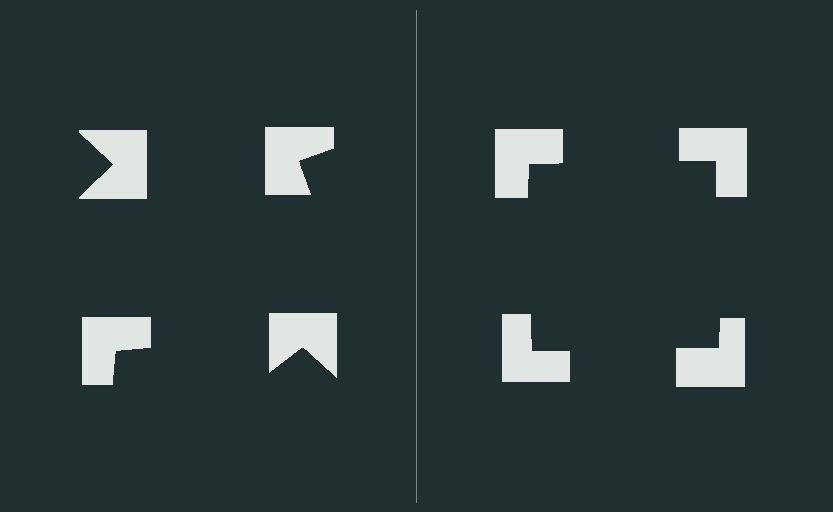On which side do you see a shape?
An illusory square appears on the right side. On the left side the wedge cuts are rotated, so no coherent shape forms.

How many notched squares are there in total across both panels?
8 — 4 on each side.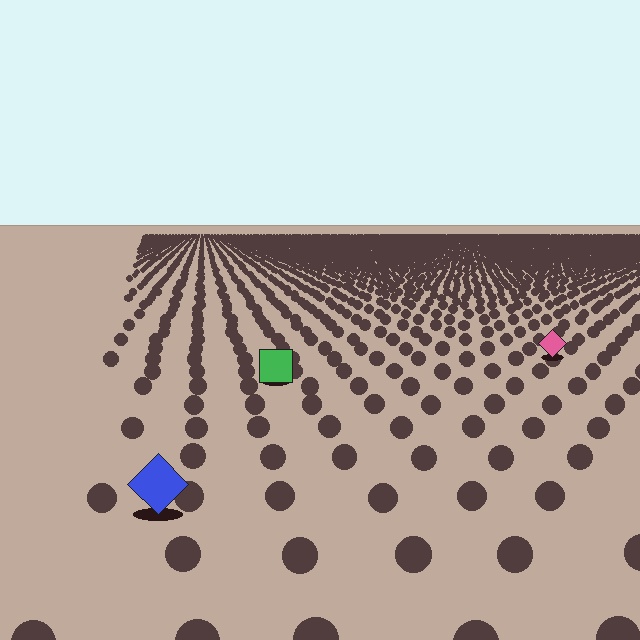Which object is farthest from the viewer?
The pink diamond is farthest from the viewer. It appears smaller and the ground texture around it is denser.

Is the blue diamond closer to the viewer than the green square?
Yes. The blue diamond is closer — you can tell from the texture gradient: the ground texture is coarser near it.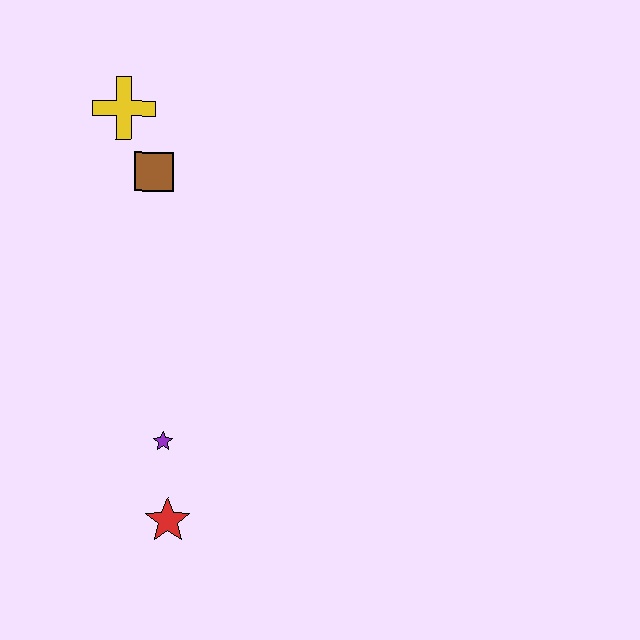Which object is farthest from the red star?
The yellow cross is farthest from the red star.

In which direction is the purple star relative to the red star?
The purple star is above the red star.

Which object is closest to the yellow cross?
The brown square is closest to the yellow cross.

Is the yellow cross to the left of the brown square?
Yes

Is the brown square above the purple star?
Yes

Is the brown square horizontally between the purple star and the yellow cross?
Yes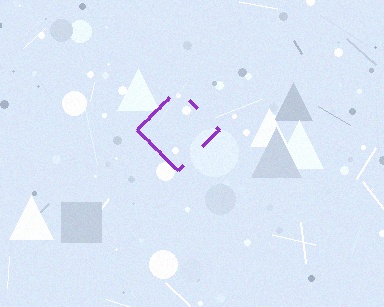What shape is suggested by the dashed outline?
The dashed outline suggests a diamond.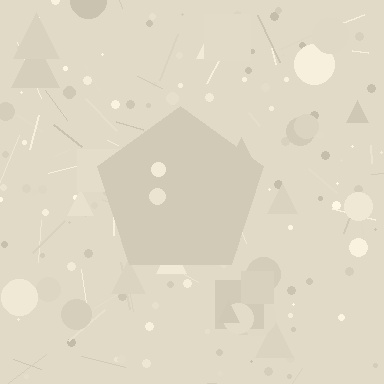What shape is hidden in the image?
A pentagon is hidden in the image.